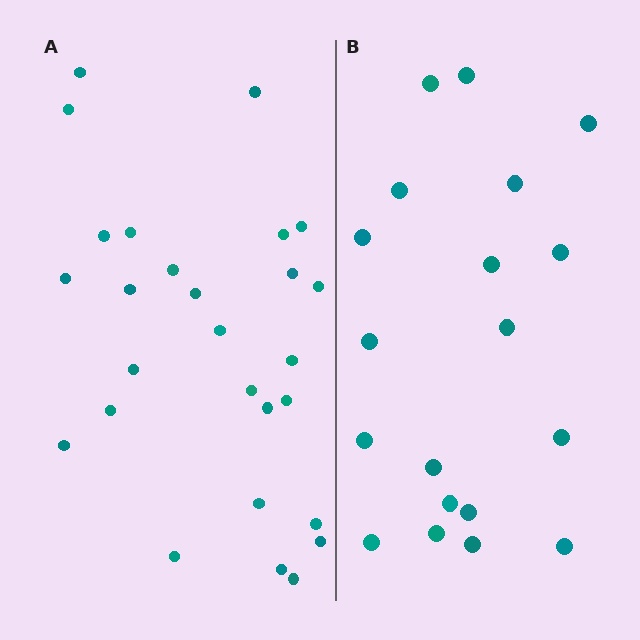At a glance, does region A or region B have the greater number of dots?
Region A (the left region) has more dots.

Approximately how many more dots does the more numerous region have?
Region A has roughly 8 or so more dots than region B.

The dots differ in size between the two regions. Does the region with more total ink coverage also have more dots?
No. Region B has more total ink coverage because its dots are larger, but region A actually contains more individual dots. Total area can be misleading — the number of items is what matters here.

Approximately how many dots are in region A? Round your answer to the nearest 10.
About 30 dots. (The exact count is 27, which rounds to 30.)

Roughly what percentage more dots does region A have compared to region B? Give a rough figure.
About 40% more.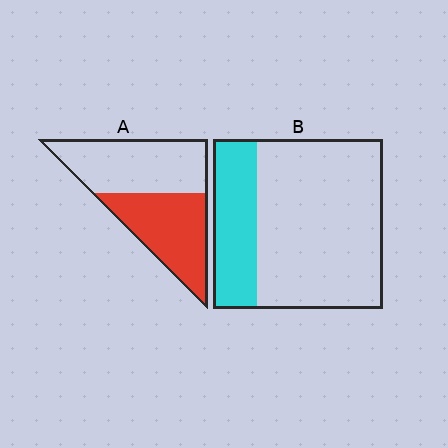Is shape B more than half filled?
No.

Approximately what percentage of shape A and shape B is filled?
A is approximately 45% and B is approximately 25%.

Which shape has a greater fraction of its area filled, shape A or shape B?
Shape A.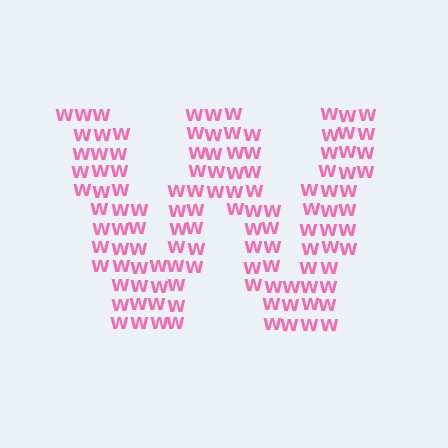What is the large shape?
The large shape is the letter W.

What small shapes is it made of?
It is made of small letter W's.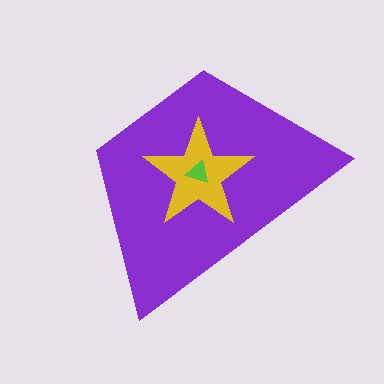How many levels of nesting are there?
3.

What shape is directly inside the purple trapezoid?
The yellow star.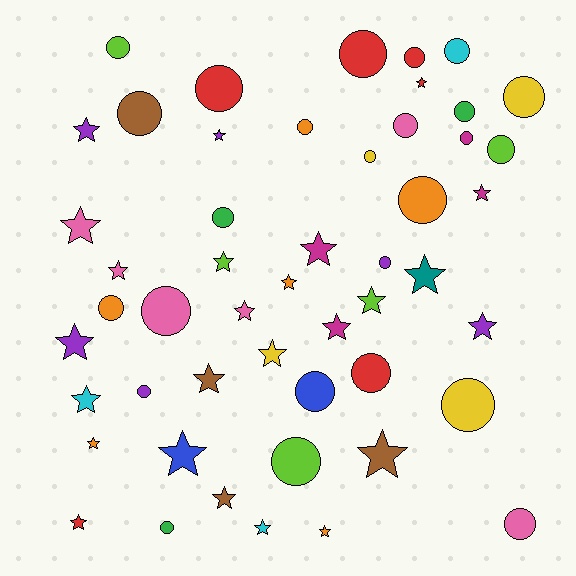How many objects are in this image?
There are 50 objects.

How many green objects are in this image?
There are 3 green objects.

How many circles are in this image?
There are 25 circles.